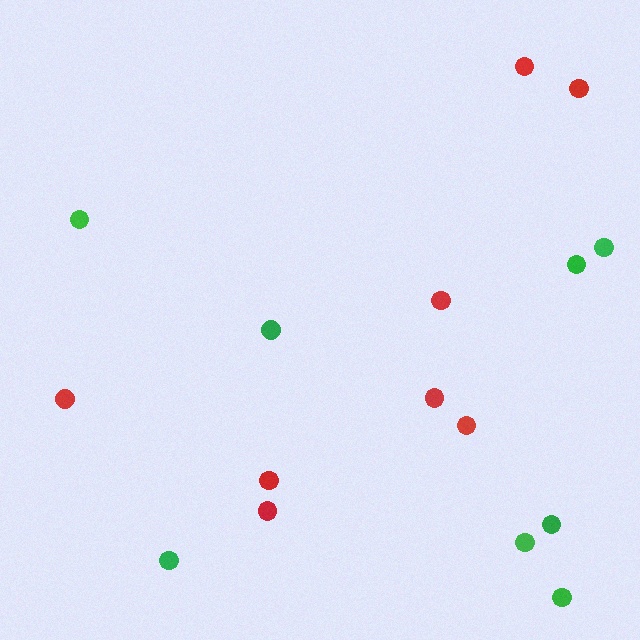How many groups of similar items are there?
There are 2 groups: one group of red circles (8) and one group of green circles (8).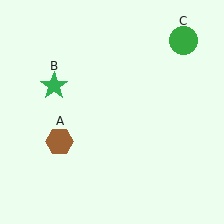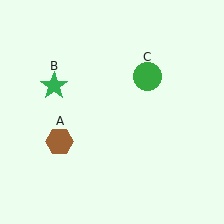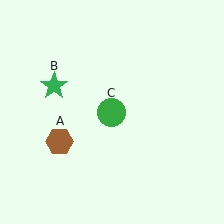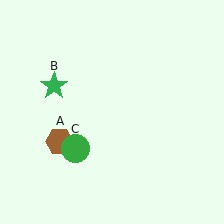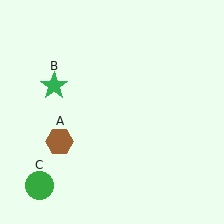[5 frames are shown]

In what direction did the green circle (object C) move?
The green circle (object C) moved down and to the left.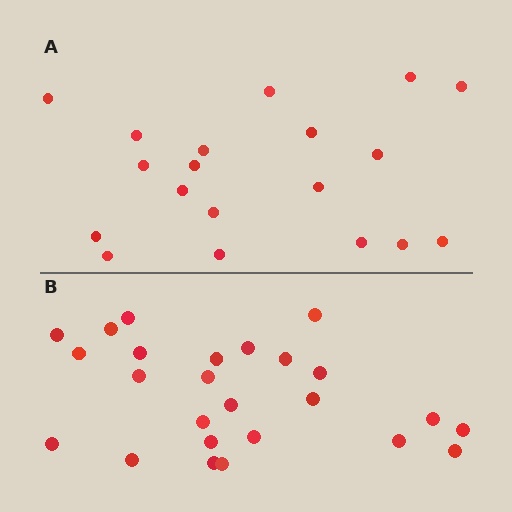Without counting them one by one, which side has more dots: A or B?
Region B (the bottom region) has more dots.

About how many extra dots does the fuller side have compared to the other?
Region B has about 6 more dots than region A.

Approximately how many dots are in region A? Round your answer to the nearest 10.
About 20 dots. (The exact count is 19, which rounds to 20.)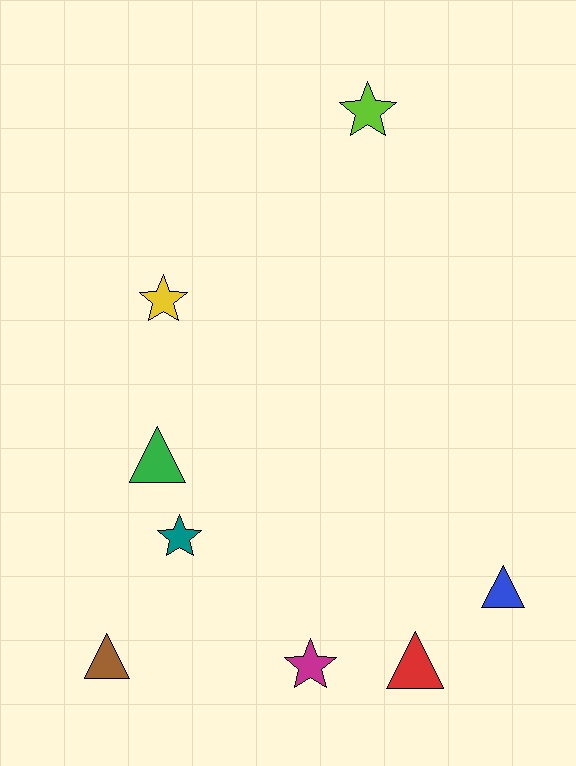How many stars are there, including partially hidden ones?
There are 4 stars.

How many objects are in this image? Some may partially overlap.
There are 8 objects.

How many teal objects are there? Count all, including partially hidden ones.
There is 1 teal object.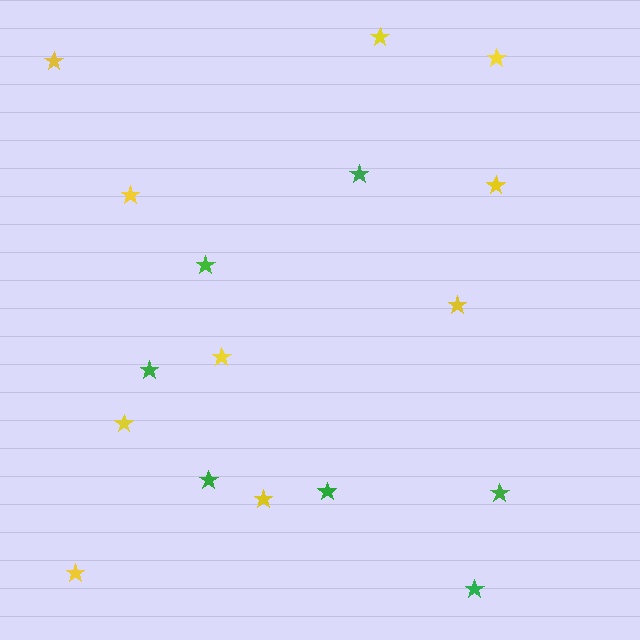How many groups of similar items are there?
There are 2 groups: one group of green stars (7) and one group of yellow stars (10).